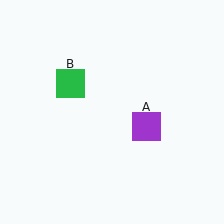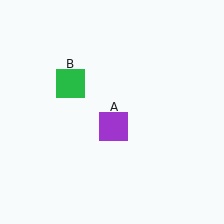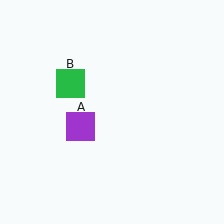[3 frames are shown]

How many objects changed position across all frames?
1 object changed position: purple square (object A).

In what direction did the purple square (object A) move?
The purple square (object A) moved left.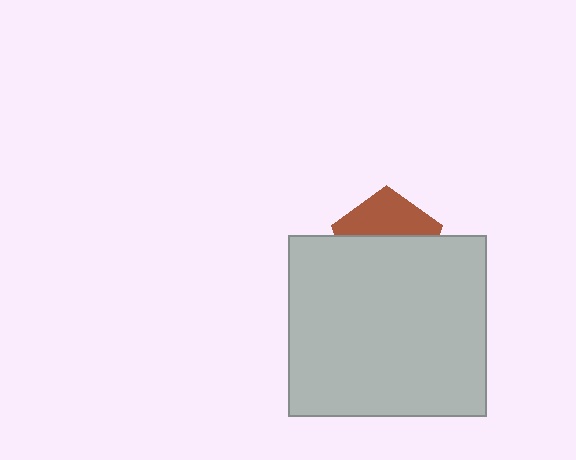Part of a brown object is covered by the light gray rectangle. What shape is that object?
It is a pentagon.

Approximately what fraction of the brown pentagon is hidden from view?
Roughly 59% of the brown pentagon is hidden behind the light gray rectangle.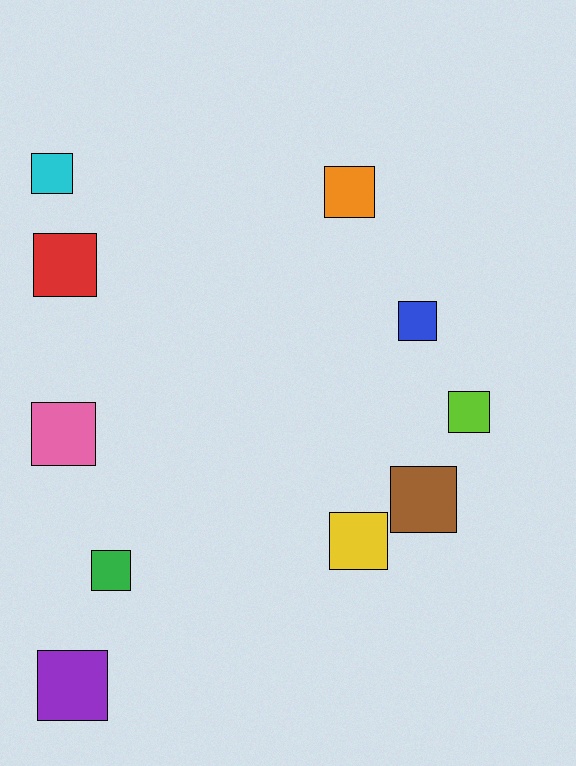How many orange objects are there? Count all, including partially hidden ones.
There is 1 orange object.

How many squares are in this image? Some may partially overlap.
There are 10 squares.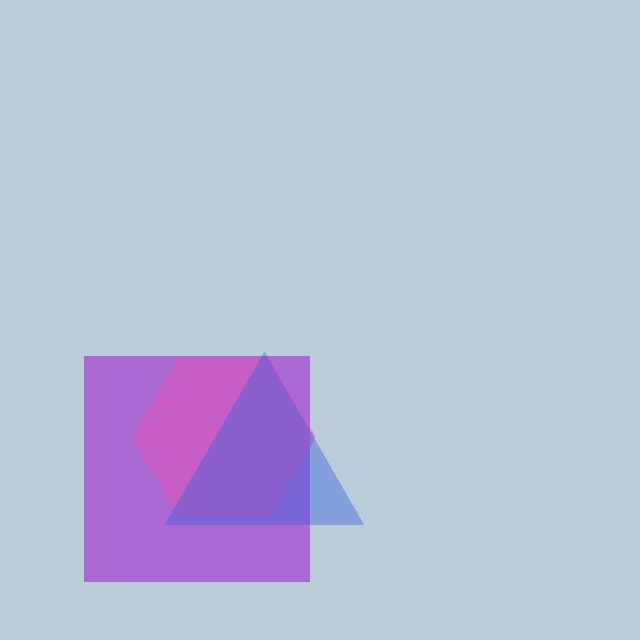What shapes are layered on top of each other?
The layered shapes are: a purple square, a pink hexagon, a blue triangle.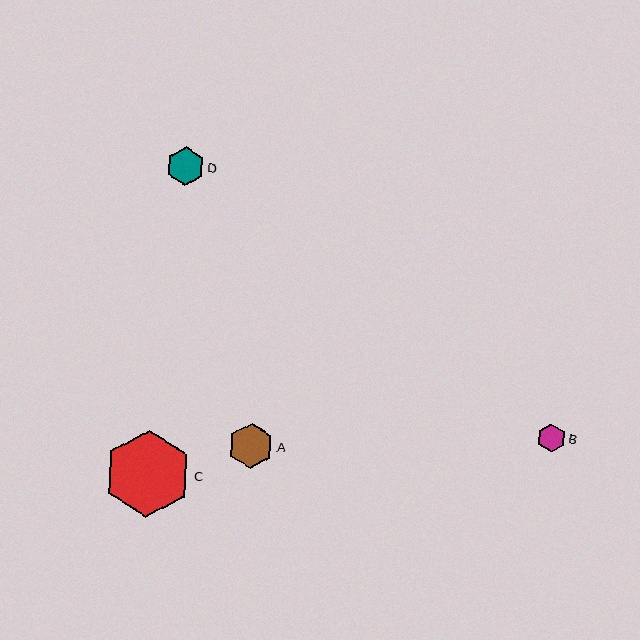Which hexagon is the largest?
Hexagon C is the largest with a size of approximately 88 pixels.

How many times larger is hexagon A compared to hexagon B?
Hexagon A is approximately 1.6 times the size of hexagon B.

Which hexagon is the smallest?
Hexagon B is the smallest with a size of approximately 29 pixels.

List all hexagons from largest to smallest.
From largest to smallest: C, A, D, B.